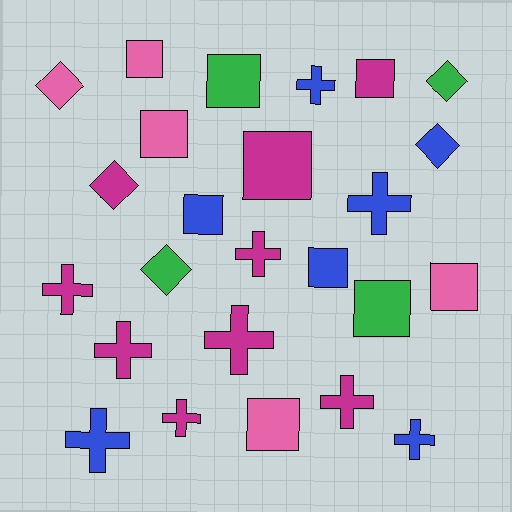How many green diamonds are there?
There are 2 green diamonds.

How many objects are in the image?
There are 25 objects.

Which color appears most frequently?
Magenta, with 9 objects.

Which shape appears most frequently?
Cross, with 10 objects.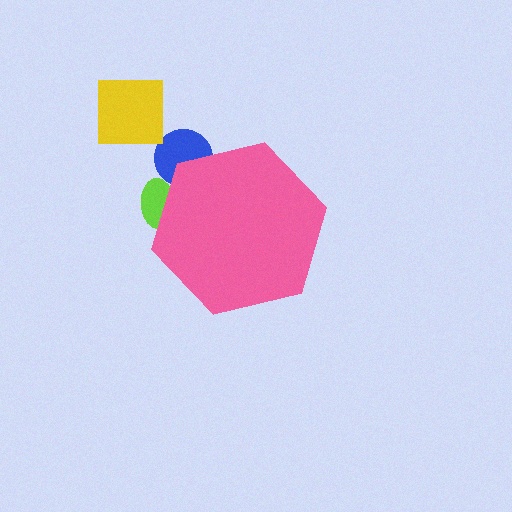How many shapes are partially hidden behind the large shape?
2 shapes are partially hidden.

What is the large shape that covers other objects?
A pink hexagon.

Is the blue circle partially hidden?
Yes, the blue circle is partially hidden behind the pink hexagon.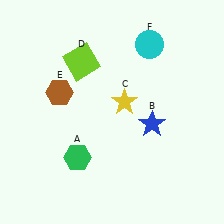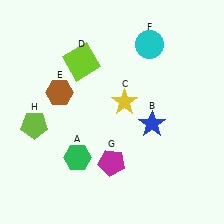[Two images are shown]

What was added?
A magenta pentagon (G), a lime pentagon (H) were added in Image 2.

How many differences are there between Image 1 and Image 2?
There are 2 differences between the two images.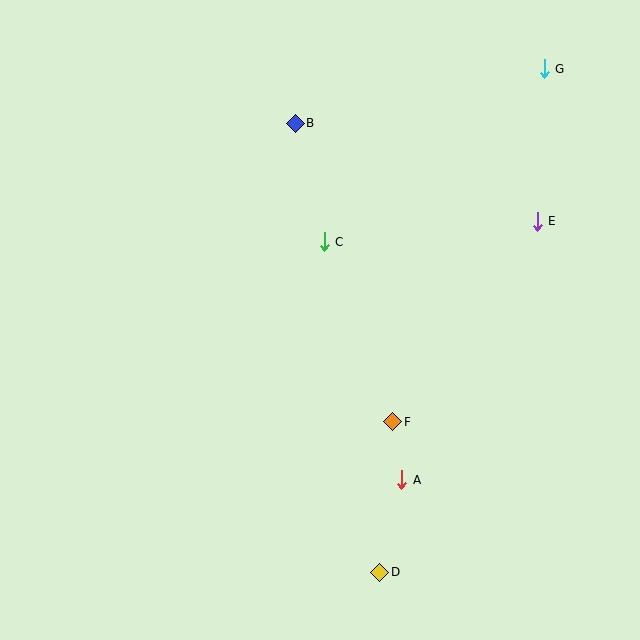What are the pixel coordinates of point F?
Point F is at (393, 422).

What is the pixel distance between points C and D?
The distance between C and D is 335 pixels.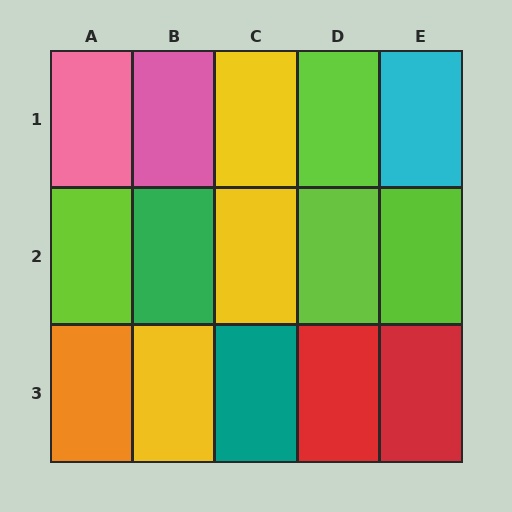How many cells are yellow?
3 cells are yellow.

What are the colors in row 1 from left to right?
Pink, pink, yellow, lime, cyan.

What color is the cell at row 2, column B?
Green.